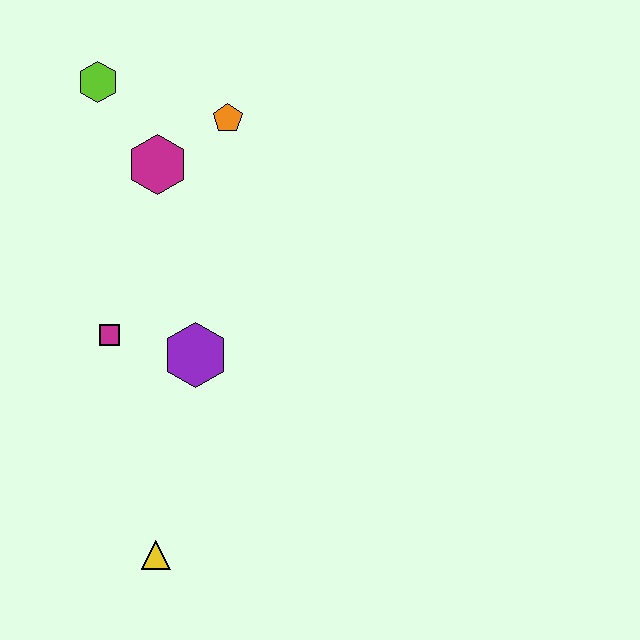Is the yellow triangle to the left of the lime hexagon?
No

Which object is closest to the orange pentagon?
The magenta hexagon is closest to the orange pentagon.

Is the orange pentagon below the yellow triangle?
No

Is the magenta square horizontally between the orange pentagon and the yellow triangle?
No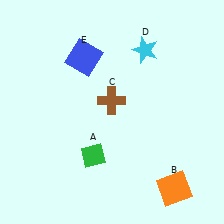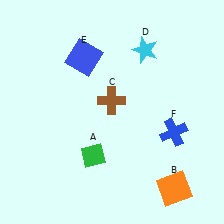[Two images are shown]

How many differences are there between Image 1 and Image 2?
There is 1 difference between the two images.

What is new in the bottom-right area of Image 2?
A blue cross (F) was added in the bottom-right area of Image 2.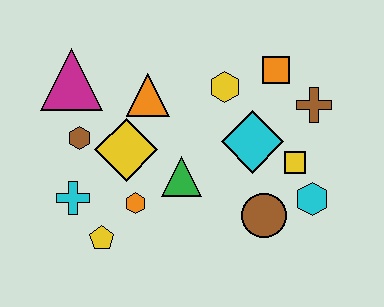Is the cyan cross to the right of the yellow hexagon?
No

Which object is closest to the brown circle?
The cyan hexagon is closest to the brown circle.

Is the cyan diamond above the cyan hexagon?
Yes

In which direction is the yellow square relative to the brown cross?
The yellow square is below the brown cross.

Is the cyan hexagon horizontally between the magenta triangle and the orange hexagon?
No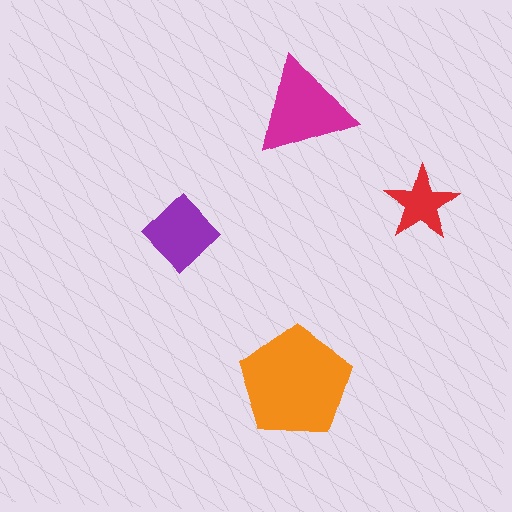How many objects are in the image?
There are 4 objects in the image.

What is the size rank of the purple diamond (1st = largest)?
3rd.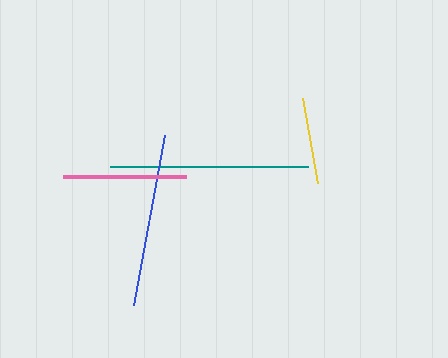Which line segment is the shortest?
The yellow line is the shortest at approximately 87 pixels.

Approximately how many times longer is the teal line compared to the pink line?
The teal line is approximately 1.6 times the length of the pink line.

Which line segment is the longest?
The teal line is the longest at approximately 198 pixels.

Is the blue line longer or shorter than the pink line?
The blue line is longer than the pink line.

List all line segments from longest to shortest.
From longest to shortest: teal, blue, pink, yellow.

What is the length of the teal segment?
The teal segment is approximately 198 pixels long.